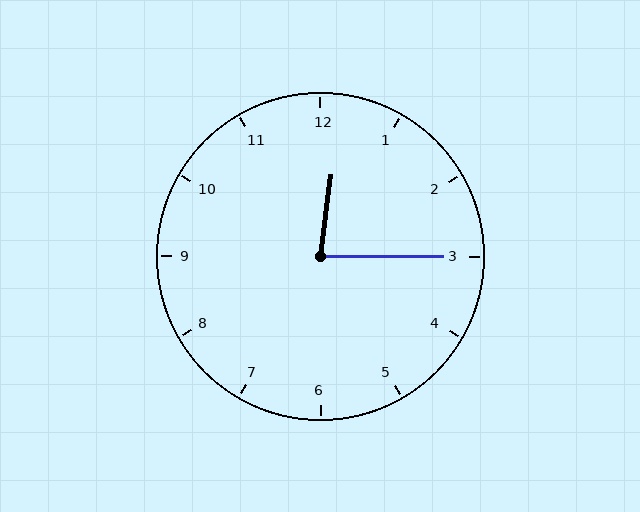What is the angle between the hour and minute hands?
Approximately 82 degrees.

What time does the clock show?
12:15.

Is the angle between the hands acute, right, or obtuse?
It is acute.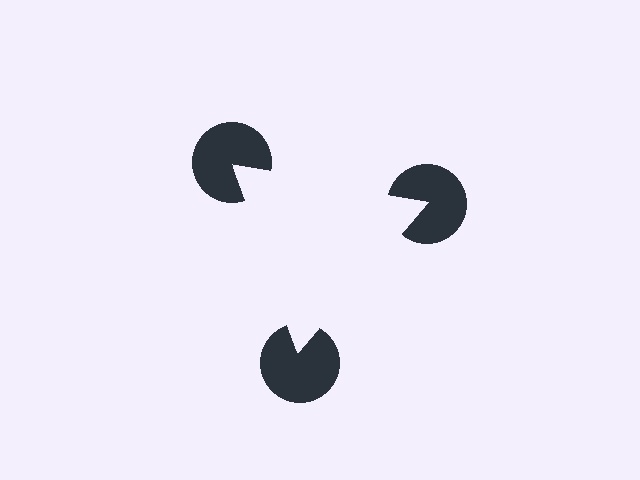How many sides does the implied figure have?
3 sides.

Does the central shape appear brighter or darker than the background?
It typically appears slightly brighter than the background, even though no actual brightness change is drawn.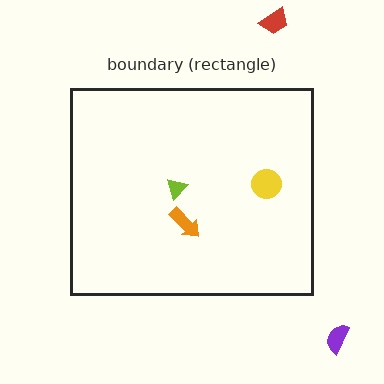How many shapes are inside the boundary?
3 inside, 2 outside.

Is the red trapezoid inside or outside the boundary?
Outside.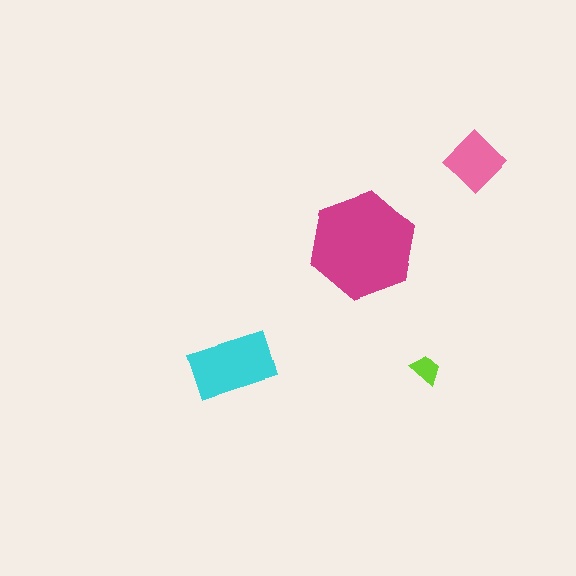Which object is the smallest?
The lime trapezoid.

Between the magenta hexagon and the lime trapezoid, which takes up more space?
The magenta hexagon.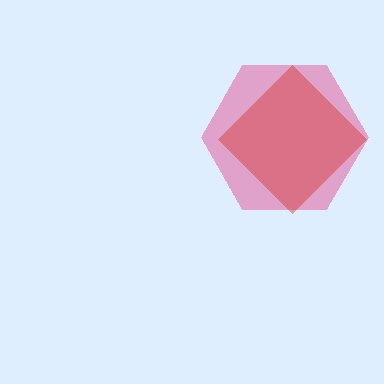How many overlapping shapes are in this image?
There are 2 overlapping shapes in the image.